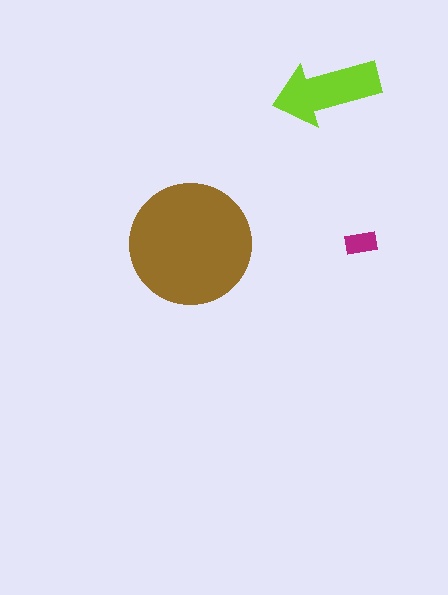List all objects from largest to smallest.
The brown circle, the lime arrow, the magenta rectangle.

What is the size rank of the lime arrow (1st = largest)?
2nd.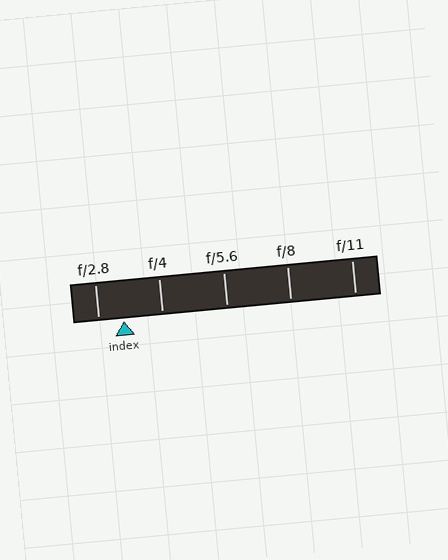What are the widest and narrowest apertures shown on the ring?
The widest aperture shown is f/2.8 and the narrowest is f/11.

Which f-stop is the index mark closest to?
The index mark is closest to f/2.8.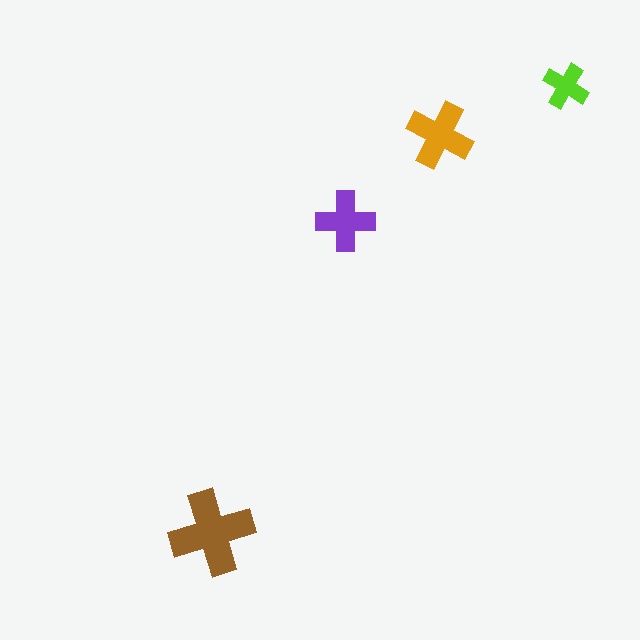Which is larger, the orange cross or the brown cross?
The brown one.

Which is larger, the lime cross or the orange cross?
The orange one.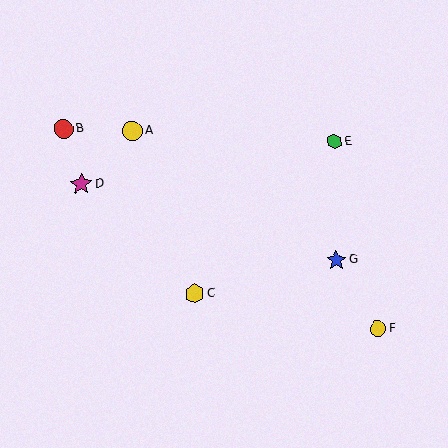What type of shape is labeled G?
Shape G is a blue star.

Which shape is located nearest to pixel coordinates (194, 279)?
The yellow hexagon (labeled C) at (195, 294) is nearest to that location.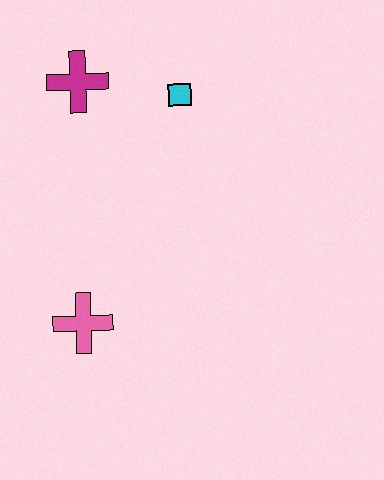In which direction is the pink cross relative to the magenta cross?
The pink cross is below the magenta cross.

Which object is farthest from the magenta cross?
The pink cross is farthest from the magenta cross.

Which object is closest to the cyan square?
The magenta cross is closest to the cyan square.